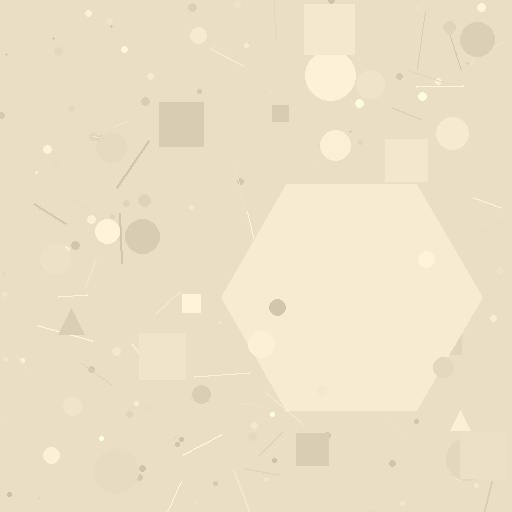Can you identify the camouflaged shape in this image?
The camouflaged shape is a hexagon.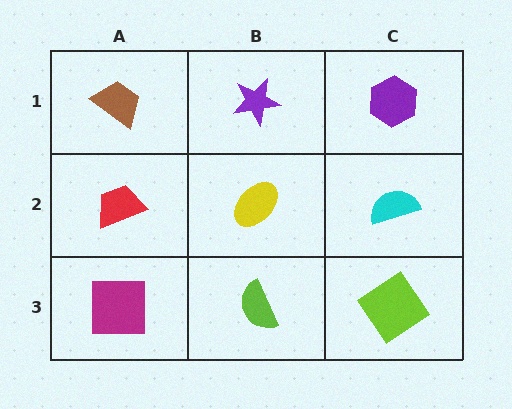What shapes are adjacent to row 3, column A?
A red trapezoid (row 2, column A), a lime semicircle (row 3, column B).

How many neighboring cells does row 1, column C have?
2.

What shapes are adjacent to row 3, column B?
A yellow ellipse (row 2, column B), a magenta square (row 3, column A), a lime diamond (row 3, column C).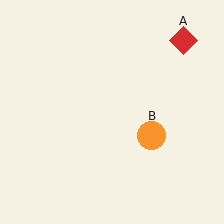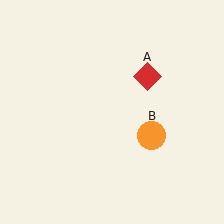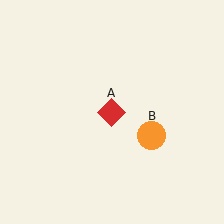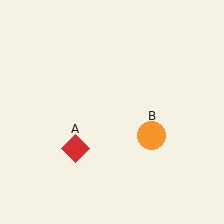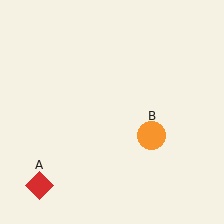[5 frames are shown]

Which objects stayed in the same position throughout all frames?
Orange circle (object B) remained stationary.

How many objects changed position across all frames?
1 object changed position: red diamond (object A).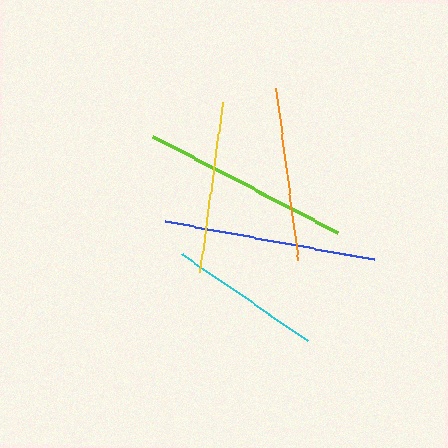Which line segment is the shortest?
The cyan line is the shortest at approximately 153 pixels.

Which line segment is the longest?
The blue line is the longest at approximately 212 pixels.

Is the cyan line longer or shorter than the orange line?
The orange line is longer than the cyan line.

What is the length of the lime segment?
The lime segment is approximately 208 pixels long.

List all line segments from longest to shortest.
From longest to shortest: blue, lime, orange, yellow, cyan.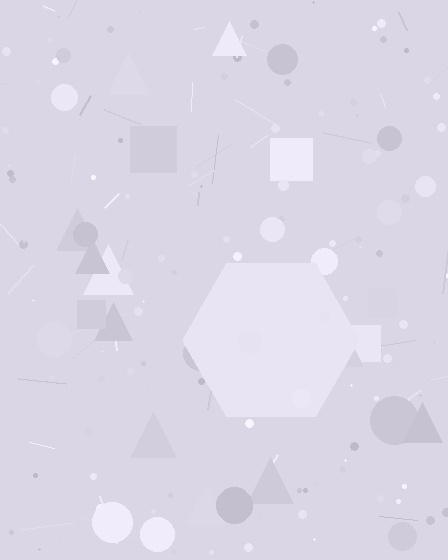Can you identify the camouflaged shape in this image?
The camouflaged shape is a hexagon.